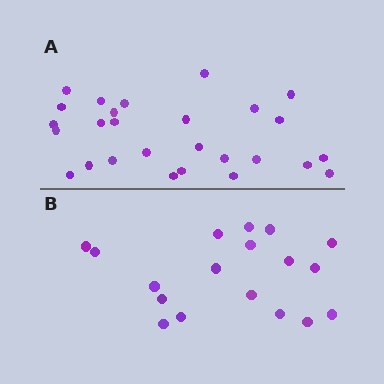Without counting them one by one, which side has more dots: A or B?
Region A (the top region) has more dots.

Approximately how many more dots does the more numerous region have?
Region A has roughly 8 or so more dots than region B.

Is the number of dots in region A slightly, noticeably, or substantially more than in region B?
Region A has substantially more. The ratio is roughly 1.5 to 1.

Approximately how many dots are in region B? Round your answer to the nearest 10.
About 20 dots. (The exact count is 18, which rounds to 20.)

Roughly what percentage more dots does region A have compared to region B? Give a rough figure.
About 50% more.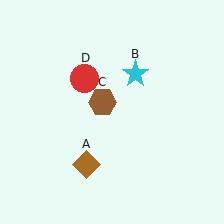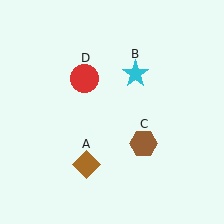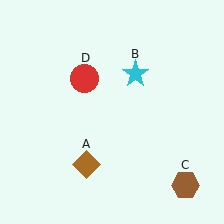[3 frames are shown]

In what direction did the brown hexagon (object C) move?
The brown hexagon (object C) moved down and to the right.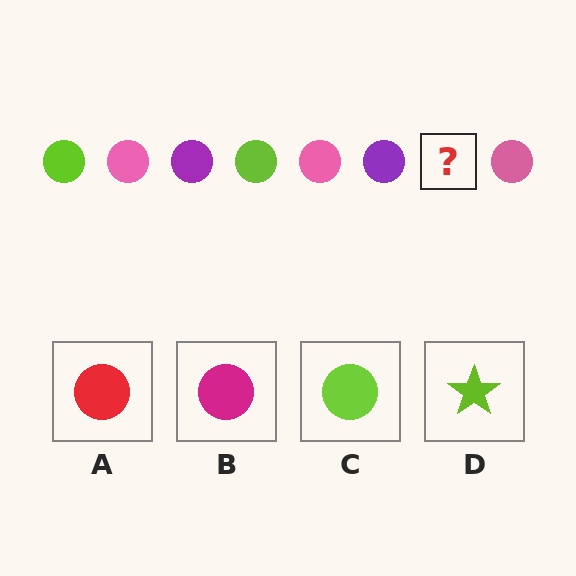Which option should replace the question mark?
Option C.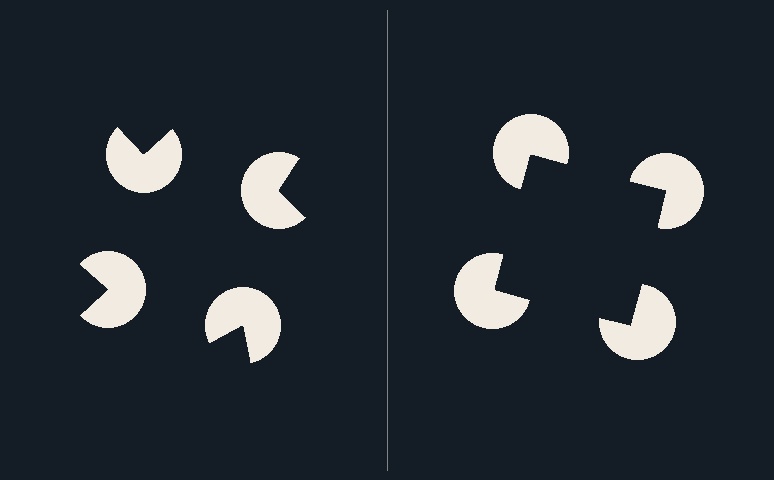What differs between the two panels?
The pac-man discs are positioned identically on both sides; only the wedge orientations differ. On the right they align to a square; on the left they are misaligned.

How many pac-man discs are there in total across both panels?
8 — 4 on each side.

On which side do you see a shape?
An illusory square appears on the right side. On the left side the wedge cuts are rotated, so no coherent shape forms.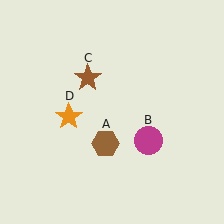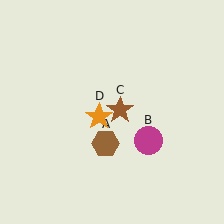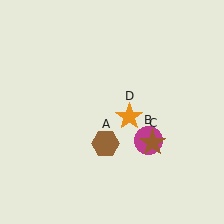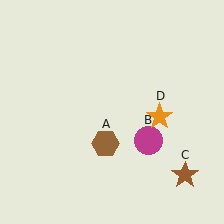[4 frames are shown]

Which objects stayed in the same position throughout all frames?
Brown hexagon (object A) and magenta circle (object B) remained stationary.